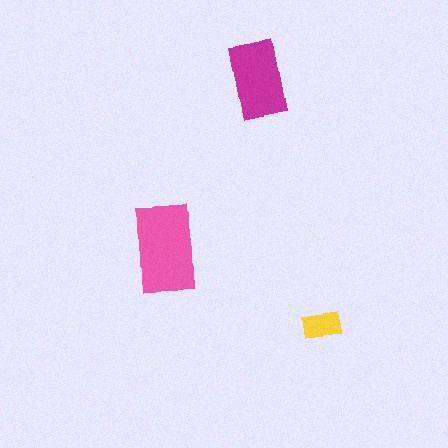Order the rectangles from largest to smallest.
the pink one, the magenta one, the yellow one.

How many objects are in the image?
There are 3 objects in the image.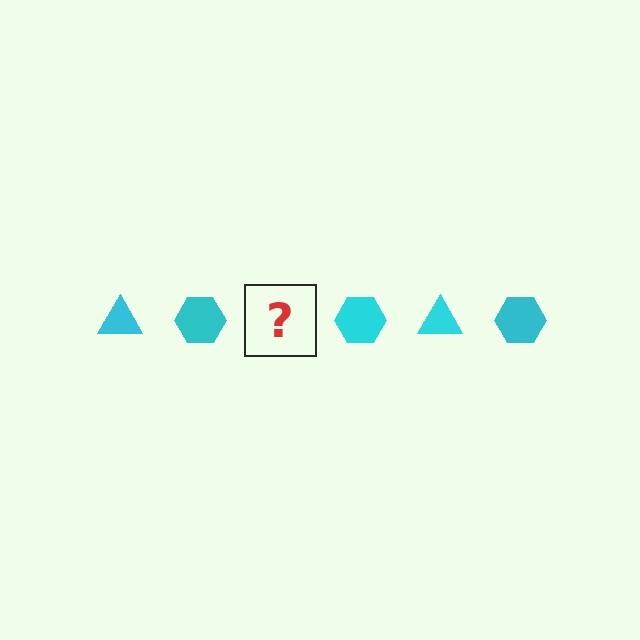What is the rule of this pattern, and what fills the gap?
The rule is that the pattern cycles through triangle, hexagon shapes in cyan. The gap should be filled with a cyan triangle.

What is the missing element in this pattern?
The missing element is a cyan triangle.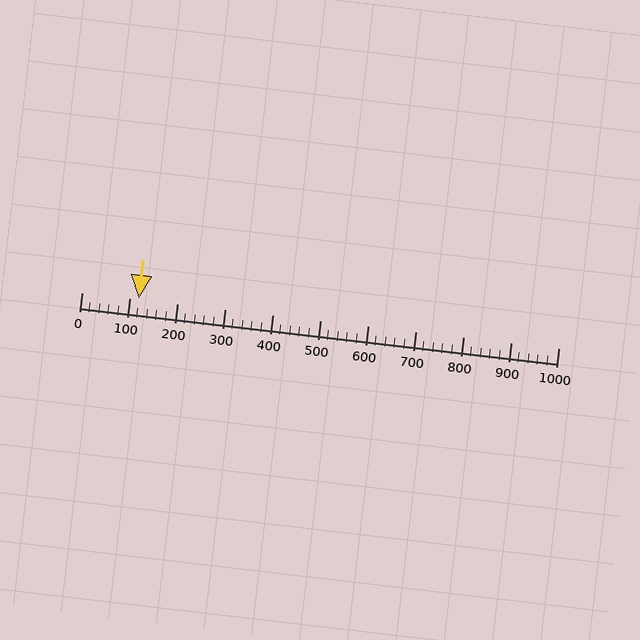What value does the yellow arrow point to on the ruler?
The yellow arrow points to approximately 120.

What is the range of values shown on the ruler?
The ruler shows values from 0 to 1000.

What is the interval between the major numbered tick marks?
The major tick marks are spaced 100 units apart.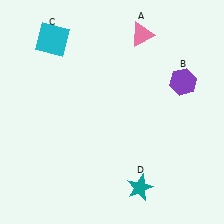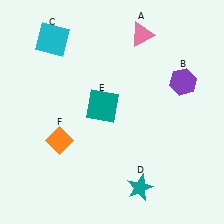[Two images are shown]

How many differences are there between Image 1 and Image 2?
There are 2 differences between the two images.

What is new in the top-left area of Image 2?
A teal square (E) was added in the top-left area of Image 2.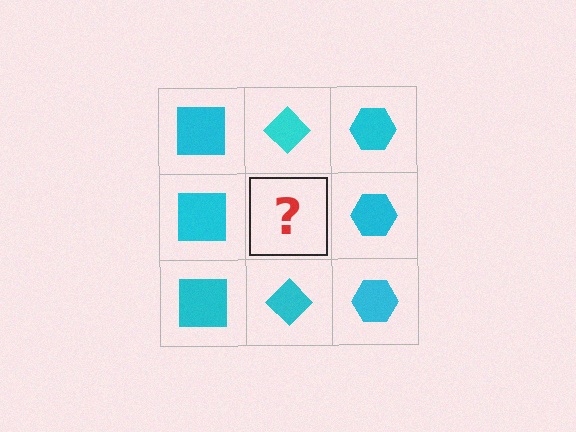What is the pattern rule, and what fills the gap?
The rule is that each column has a consistent shape. The gap should be filled with a cyan diamond.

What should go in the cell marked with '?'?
The missing cell should contain a cyan diamond.